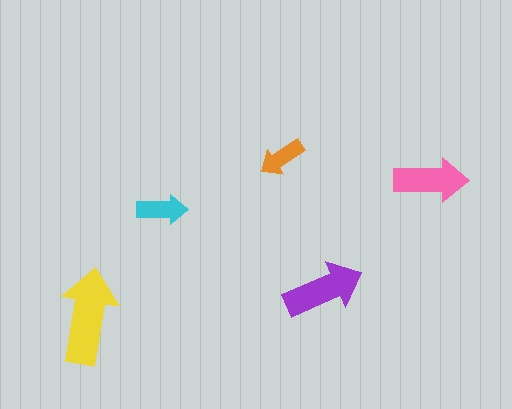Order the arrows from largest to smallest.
the yellow one, the purple one, the pink one, the cyan one, the orange one.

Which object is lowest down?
The yellow arrow is bottommost.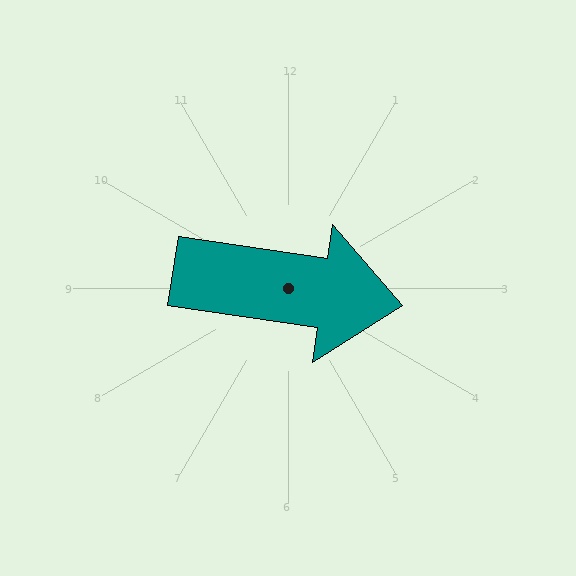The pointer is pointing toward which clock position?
Roughly 3 o'clock.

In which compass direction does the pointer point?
East.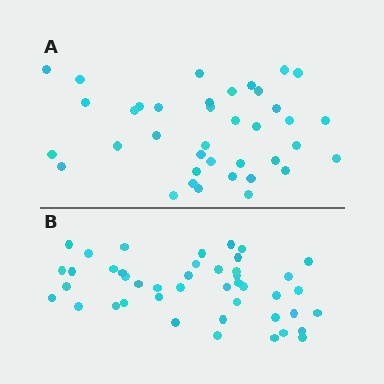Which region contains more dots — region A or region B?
Region B (the bottom region) has more dots.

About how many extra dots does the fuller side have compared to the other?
Region B has about 6 more dots than region A.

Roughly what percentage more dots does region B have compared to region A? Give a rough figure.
About 15% more.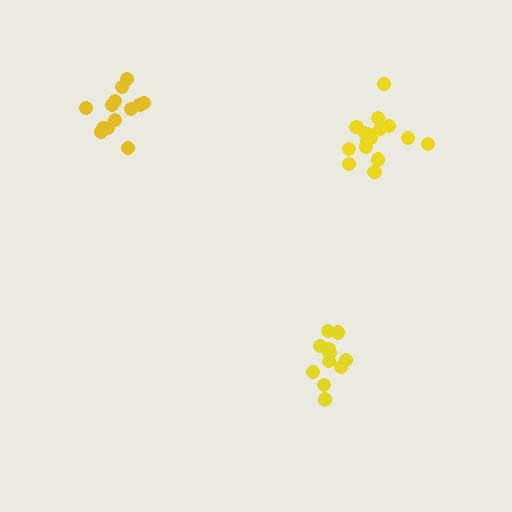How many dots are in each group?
Group 1: 13 dots, Group 2: 16 dots, Group 3: 12 dots (41 total).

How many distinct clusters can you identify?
There are 3 distinct clusters.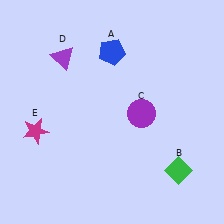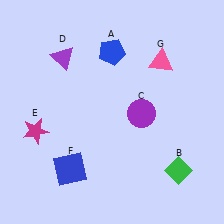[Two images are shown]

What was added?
A blue square (F), a pink triangle (G) were added in Image 2.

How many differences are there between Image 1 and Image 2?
There are 2 differences between the two images.